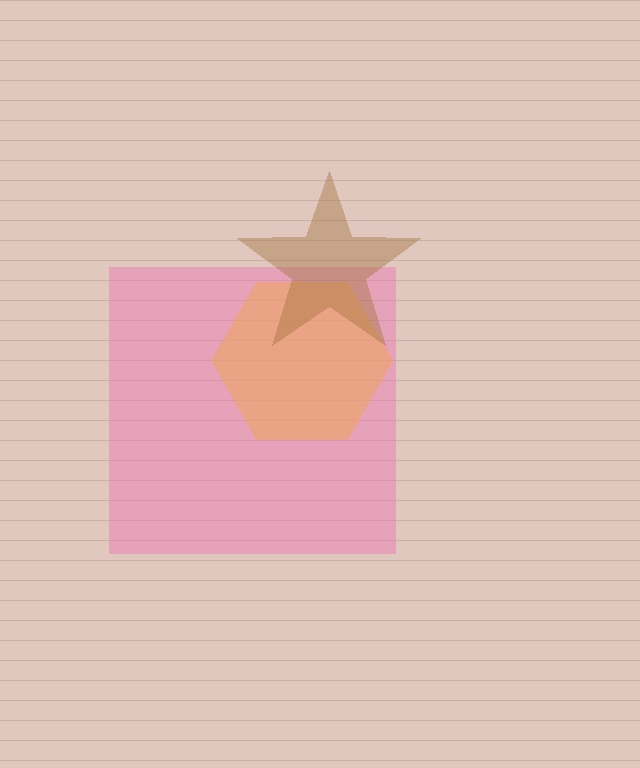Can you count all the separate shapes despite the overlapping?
Yes, there are 3 separate shapes.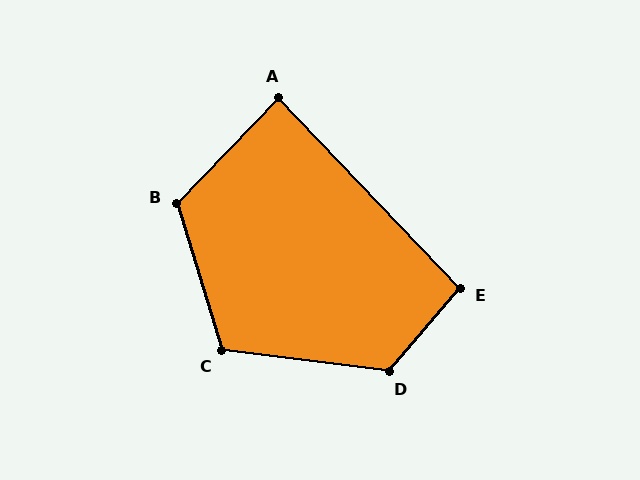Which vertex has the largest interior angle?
D, at approximately 124 degrees.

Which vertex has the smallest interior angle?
A, at approximately 88 degrees.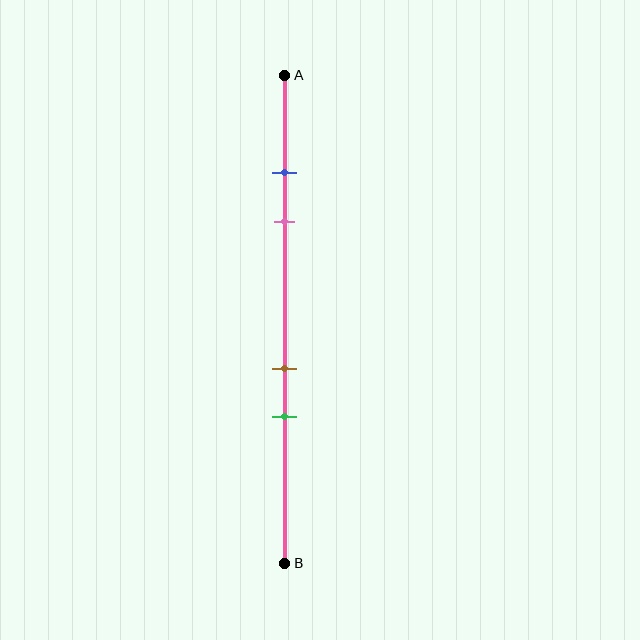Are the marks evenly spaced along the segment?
No, the marks are not evenly spaced.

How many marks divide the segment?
There are 4 marks dividing the segment.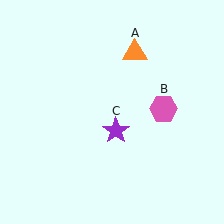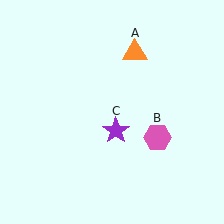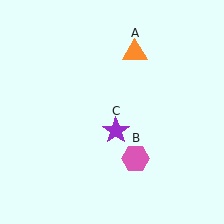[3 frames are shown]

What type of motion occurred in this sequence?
The pink hexagon (object B) rotated clockwise around the center of the scene.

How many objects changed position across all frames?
1 object changed position: pink hexagon (object B).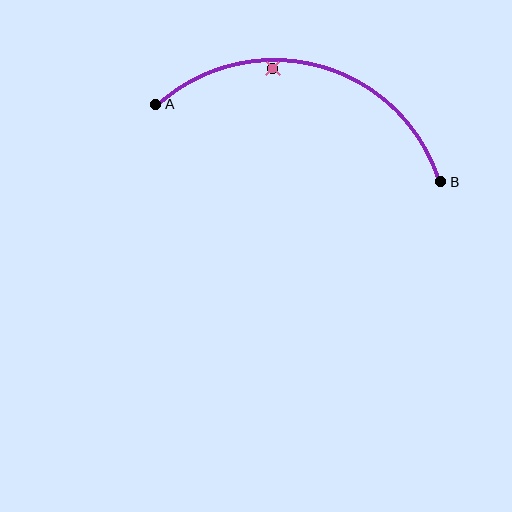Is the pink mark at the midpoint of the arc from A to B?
No — the pink mark does not lie on the arc at all. It sits slightly inside the curve.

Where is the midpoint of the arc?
The arc midpoint is the point on the curve farthest from the straight line joining A and B. It sits above that line.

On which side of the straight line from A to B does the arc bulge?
The arc bulges above the straight line connecting A and B.